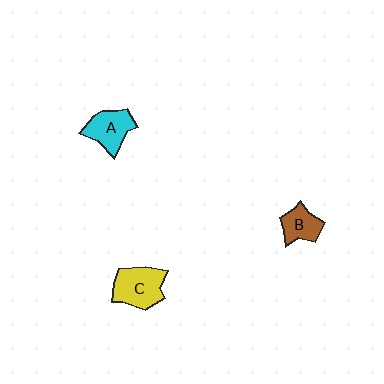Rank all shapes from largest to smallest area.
From largest to smallest: C (yellow), A (cyan), B (brown).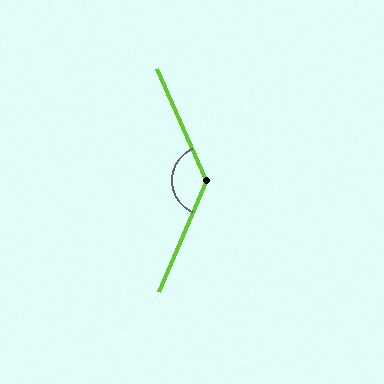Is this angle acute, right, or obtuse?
It is obtuse.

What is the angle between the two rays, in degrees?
Approximately 133 degrees.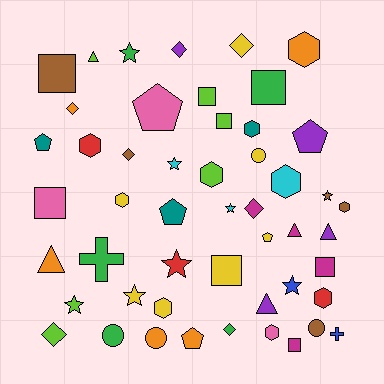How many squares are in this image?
There are 8 squares.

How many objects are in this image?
There are 50 objects.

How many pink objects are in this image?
There are 3 pink objects.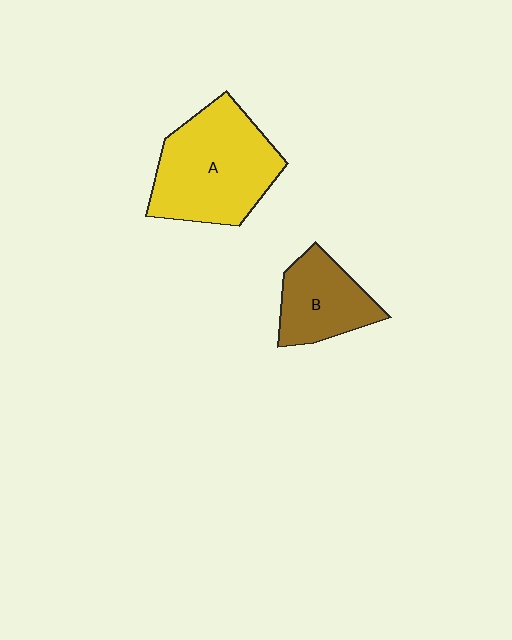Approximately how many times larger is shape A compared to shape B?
Approximately 1.7 times.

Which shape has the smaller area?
Shape B (brown).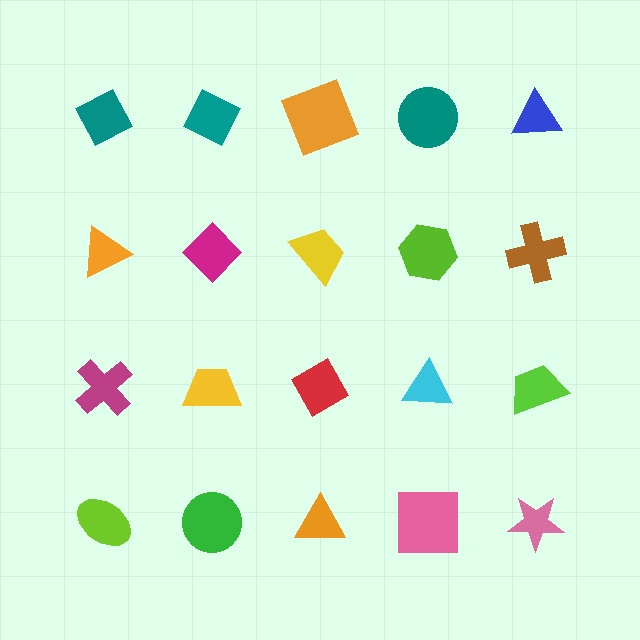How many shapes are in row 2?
5 shapes.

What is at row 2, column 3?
A yellow trapezoid.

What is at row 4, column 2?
A green circle.